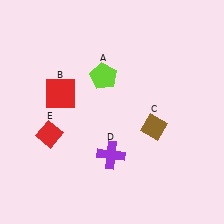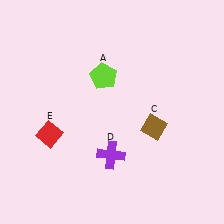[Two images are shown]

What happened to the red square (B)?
The red square (B) was removed in Image 2. It was in the top-left area of Image 1.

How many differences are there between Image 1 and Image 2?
There is 1 difference between the two images.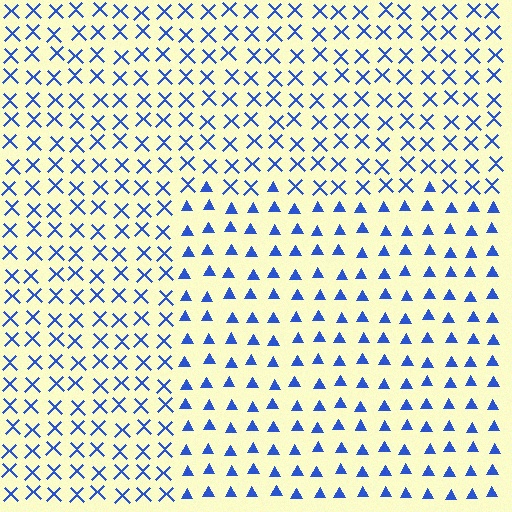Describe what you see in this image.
The image is filled with small blue elements arranged in a uniform grid. A rectangle-shaped region contains triangles, while the surrounding area contains X marks. The boundary is defined purely by the change in element shape.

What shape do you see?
I see a rectangle.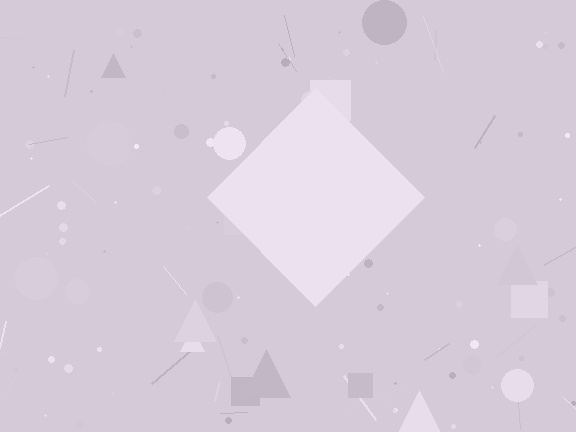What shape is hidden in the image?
A diamond is hidden in the image.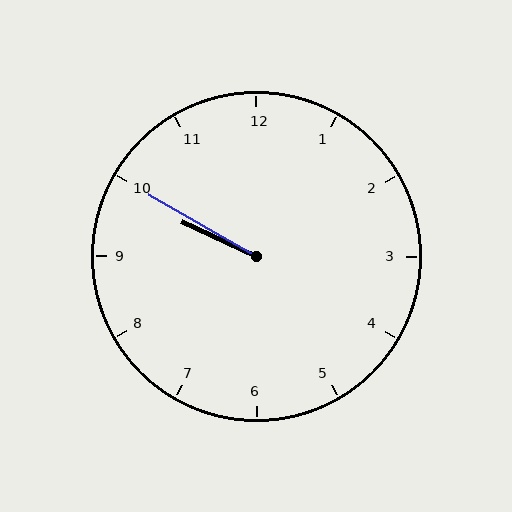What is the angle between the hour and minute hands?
Approximately 5 degrees.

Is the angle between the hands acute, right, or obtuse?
It is acute.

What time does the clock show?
9:50.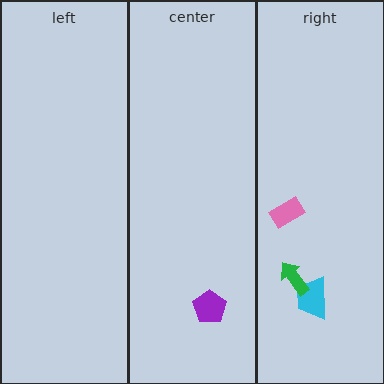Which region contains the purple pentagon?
The center region.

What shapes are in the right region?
The cyan trapezoid, the green arrow, the pink rectangle.